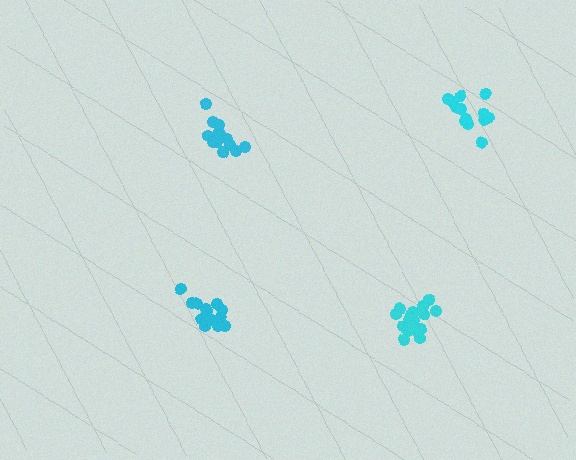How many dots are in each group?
Group 1: 12 dots, Group 2: 17 dots, Group 3: 13 dots, Group 4: 15 dots (57 total).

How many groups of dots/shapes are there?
There are 4 groups.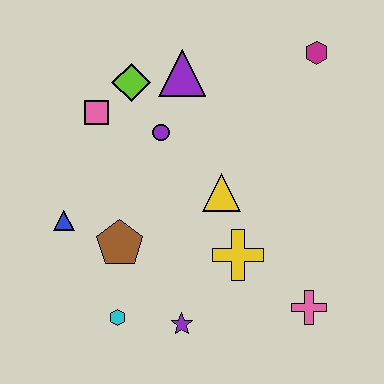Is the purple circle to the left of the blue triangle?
No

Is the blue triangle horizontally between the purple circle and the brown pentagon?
No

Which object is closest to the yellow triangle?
The yellow cross is closest to the yellow triangle.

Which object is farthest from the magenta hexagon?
The cyan hexagon is farthest from the magenta hexagon.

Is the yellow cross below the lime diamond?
Yes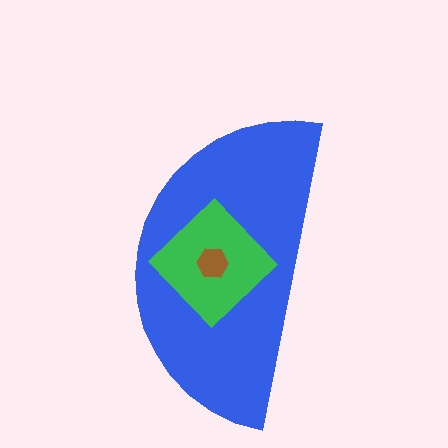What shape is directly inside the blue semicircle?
The green diamond.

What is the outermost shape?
The blue semicircle.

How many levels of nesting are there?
3.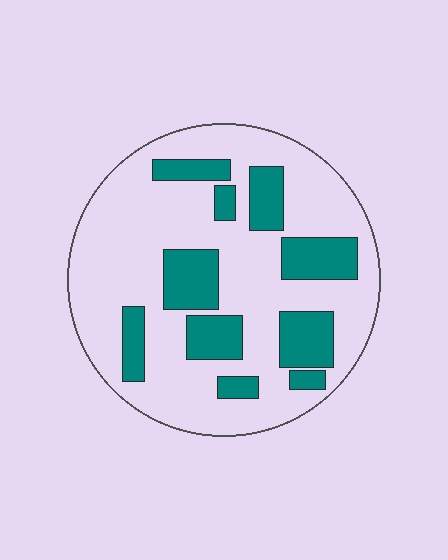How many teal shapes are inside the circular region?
10.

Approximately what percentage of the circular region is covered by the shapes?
Approximately 25%.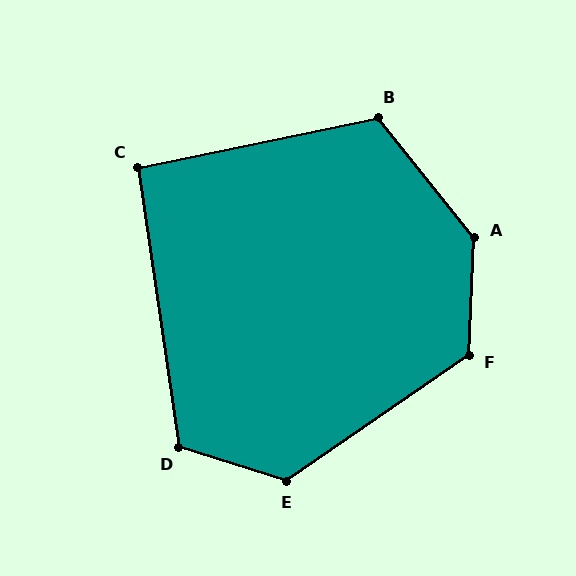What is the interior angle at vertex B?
Approximately 117 degrees (obtuse).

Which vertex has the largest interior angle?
A, at approximately 139 degrees.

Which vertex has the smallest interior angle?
C, at approximately 93 degrees.